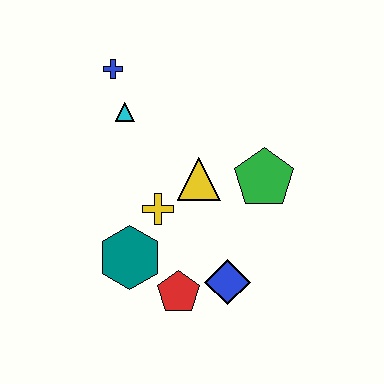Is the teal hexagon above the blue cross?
No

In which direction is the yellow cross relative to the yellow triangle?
The yellow cross is to the left of the yellow triangle.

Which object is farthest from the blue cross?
The blue diamond is farthest from the blue cross.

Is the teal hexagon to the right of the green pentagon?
No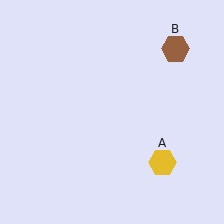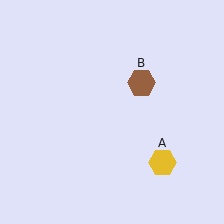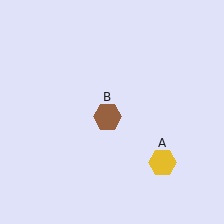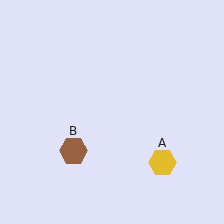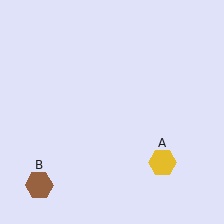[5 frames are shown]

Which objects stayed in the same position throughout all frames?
Yellow hexagon (object A) remained stationary.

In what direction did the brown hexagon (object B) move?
The brown hexagon (object B) moved down and to the left.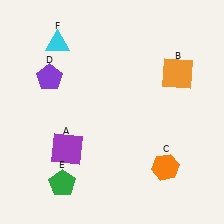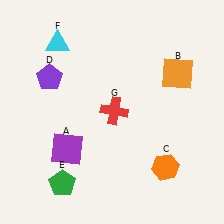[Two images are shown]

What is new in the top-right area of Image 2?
A red cross (G) was added in the top-right area of Image 2.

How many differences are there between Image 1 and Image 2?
There is 1 difference between the two images.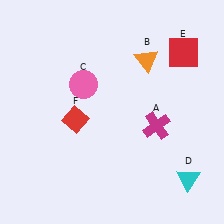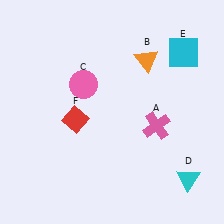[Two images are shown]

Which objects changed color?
A changed from magenta to pink. E changed from red to cyan.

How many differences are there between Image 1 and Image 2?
There are 2 differences between the two images.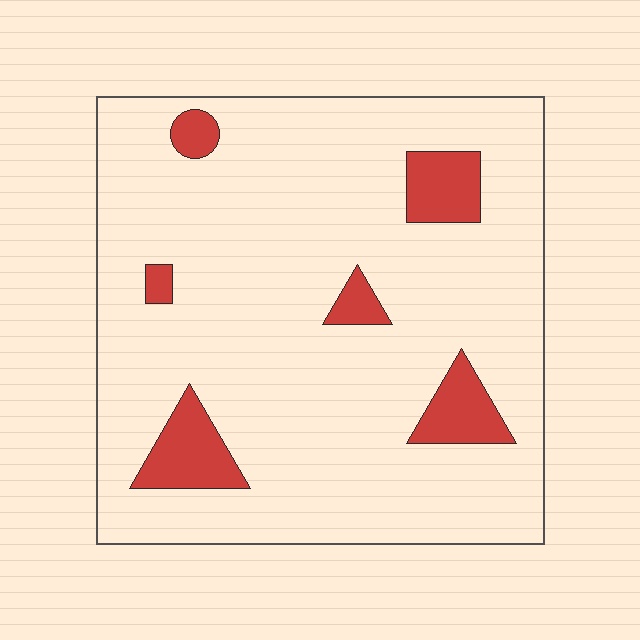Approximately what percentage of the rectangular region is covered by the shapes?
Approximately 10%.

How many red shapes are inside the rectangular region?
6.